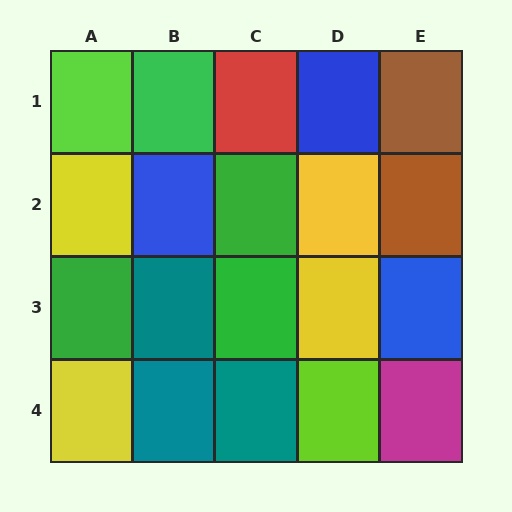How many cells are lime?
2 cells are lime.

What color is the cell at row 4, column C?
Teal.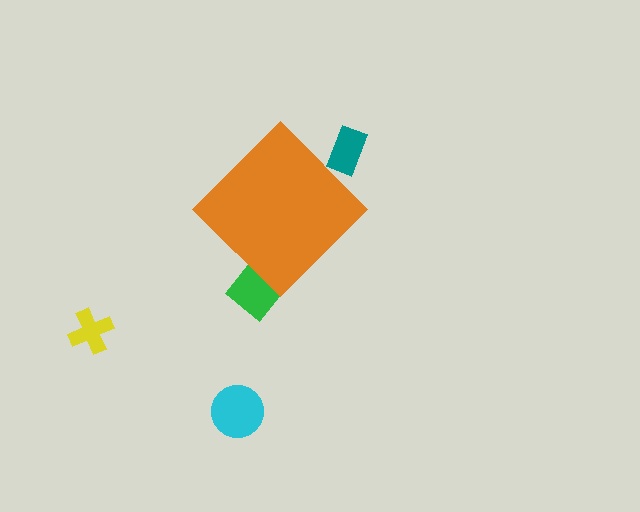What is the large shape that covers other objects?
An orange diamond.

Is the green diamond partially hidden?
Yes, the green diamond is partially hidden behind the orange diamond.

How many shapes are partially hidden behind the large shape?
2 shapes are partially hidden.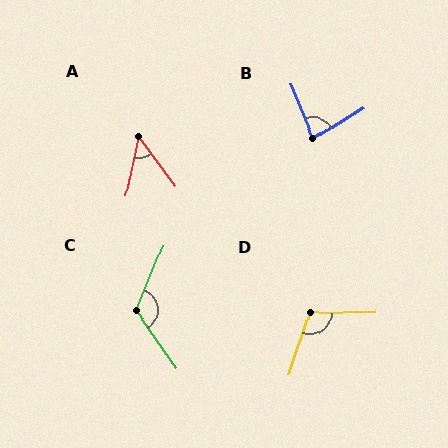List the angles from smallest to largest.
A (49°), B (81°), D (110°), C (122°).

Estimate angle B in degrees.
Approximately 81 degrees.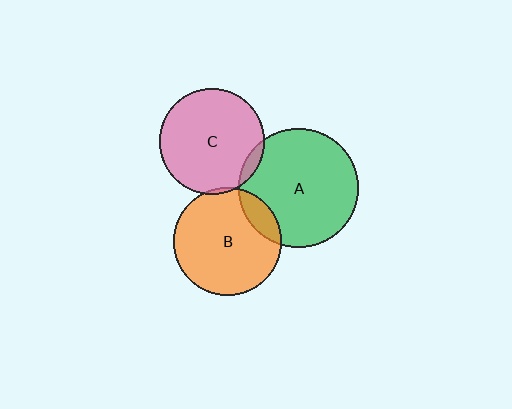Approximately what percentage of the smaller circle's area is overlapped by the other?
Approximately 5%.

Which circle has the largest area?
Circle A (green).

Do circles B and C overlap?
Yes.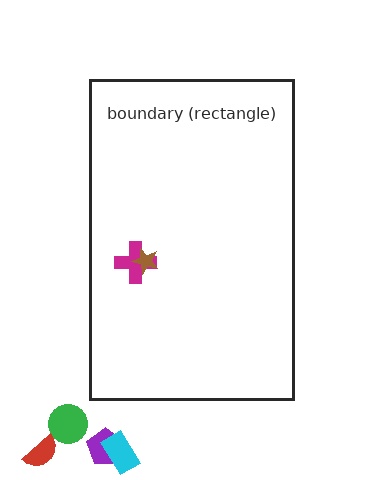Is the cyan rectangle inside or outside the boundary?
Outside.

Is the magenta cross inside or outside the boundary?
Inside.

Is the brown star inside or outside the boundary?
Inside.